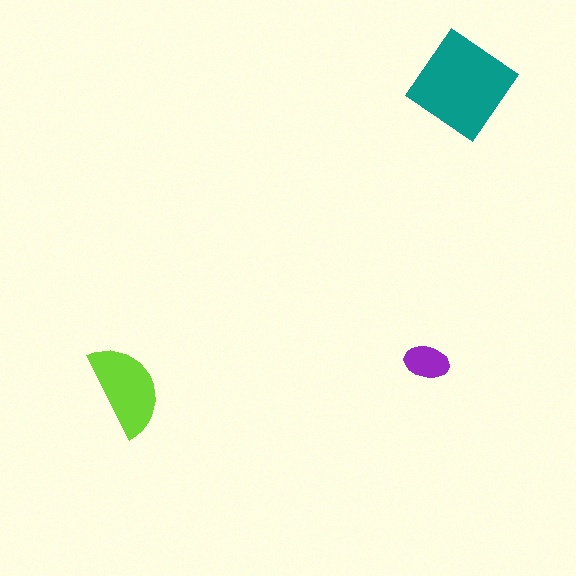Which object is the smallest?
The purple ellipse.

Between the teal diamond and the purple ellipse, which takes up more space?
The teal diamond.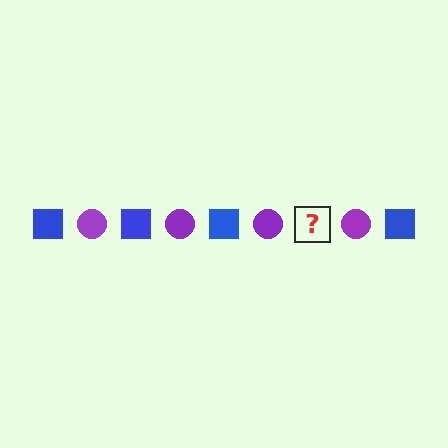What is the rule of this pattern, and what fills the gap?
The rule is that the pattern alternates between blue square and purple circle. The gap should be filled with a blue square.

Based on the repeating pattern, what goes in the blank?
The blank should be a blue square.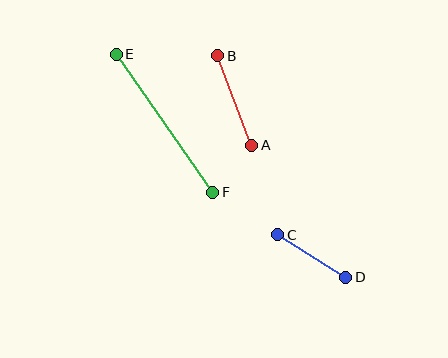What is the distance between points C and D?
The distance is approximately 80 pixels.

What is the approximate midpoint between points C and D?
The midpoint is at approximately (312, 256) pixels.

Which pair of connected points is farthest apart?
Points E and F are farthest apart.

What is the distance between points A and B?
The distance is approximately 96 pixels.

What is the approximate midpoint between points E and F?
The midpoint is at approximately (165, 123) pixels.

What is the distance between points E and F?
The distance is approximately 168 pixels.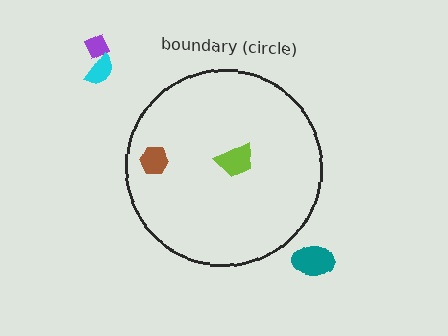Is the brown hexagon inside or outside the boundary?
Inside.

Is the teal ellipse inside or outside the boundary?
Outside.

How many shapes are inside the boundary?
2 inside, 3 outside.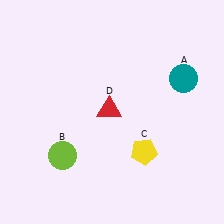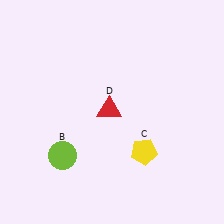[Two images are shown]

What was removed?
The teal circle (A) was removed in Image 2.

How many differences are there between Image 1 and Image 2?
There is 1 difference between the two images.